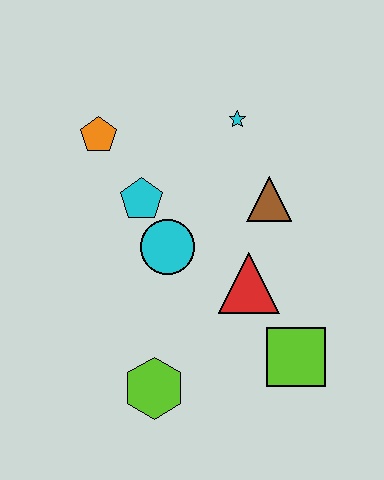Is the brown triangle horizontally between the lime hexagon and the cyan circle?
No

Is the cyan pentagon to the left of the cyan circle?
Yes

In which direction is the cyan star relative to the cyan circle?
The cyan star is above the cyan circle.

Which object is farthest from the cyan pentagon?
The lime square is farthest from the cyan pentagon.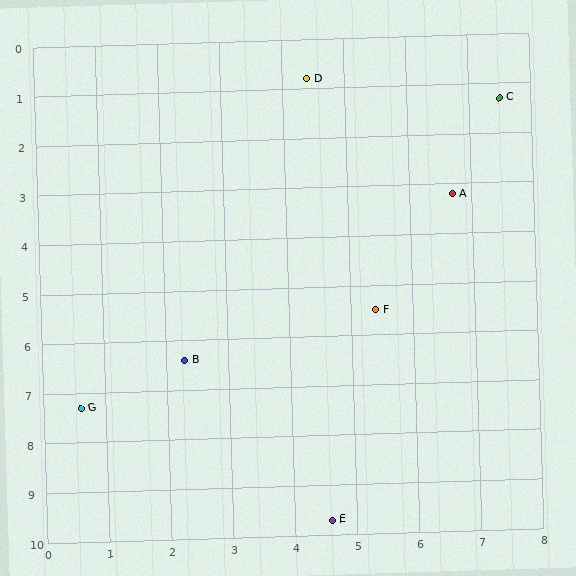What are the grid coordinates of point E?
Point E is at approximately (4.6, 9.7).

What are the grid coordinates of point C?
Point C is at approximately (7.5, 1.3).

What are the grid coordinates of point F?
Point F is at approximately (5.4, 5.5).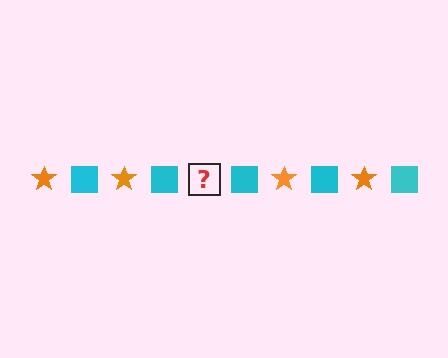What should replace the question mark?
The question mark should be replaced with an orange star.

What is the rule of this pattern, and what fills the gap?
The rule is that the pattern alternates between orange star and cyan square. The gap should be filled with an orange star.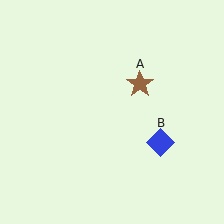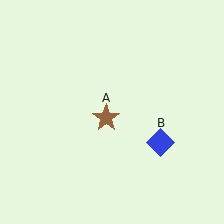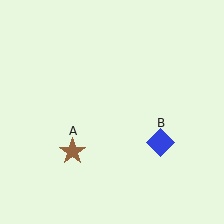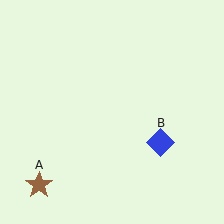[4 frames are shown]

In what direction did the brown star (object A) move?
The brown star (object A) moved down and to the left.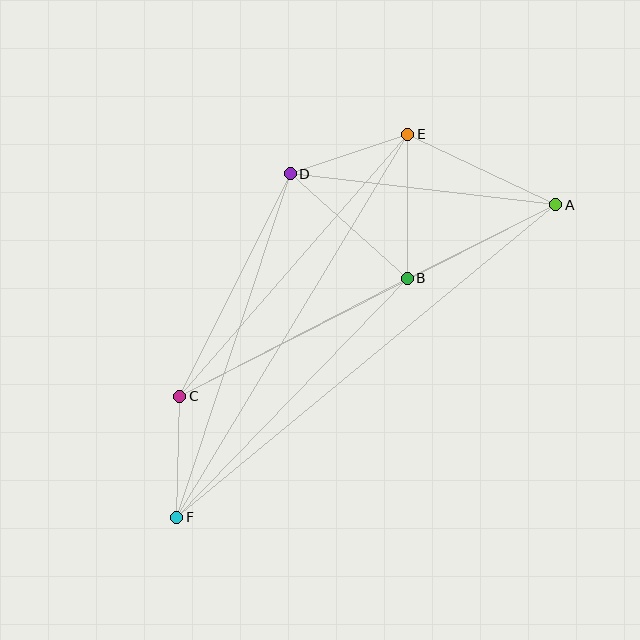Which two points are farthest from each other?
Points A and F are farthest from each other.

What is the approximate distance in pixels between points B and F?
The distance between B and F is approximately 332 pixels.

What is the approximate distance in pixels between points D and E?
The distance between D and E is approximately 124 pixels.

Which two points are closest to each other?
Points C and F are closest to each other.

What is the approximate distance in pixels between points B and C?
The distance between B and C is approximately 256 pixels.